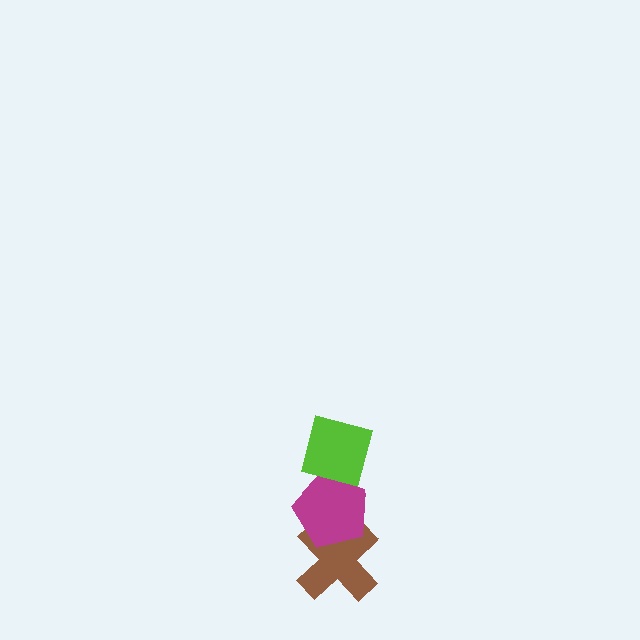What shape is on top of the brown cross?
The magenta pentagon is on top of the brown cross.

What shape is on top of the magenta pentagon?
The lime square is on top of the magenta pentagon.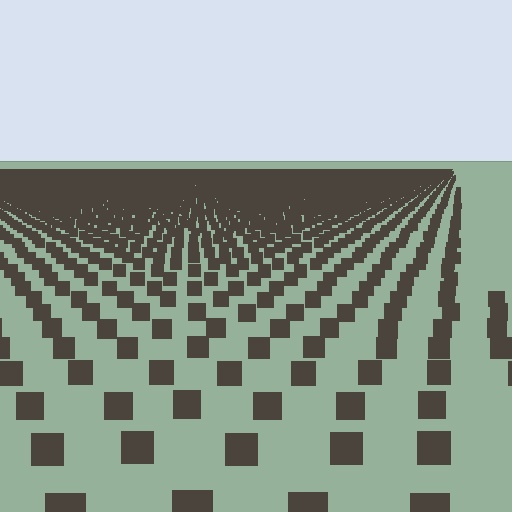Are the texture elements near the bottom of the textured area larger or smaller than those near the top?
Larger. Near the bottom, elements are closer to the viewer and appear at a bigger on-screen size.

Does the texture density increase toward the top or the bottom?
Density increases toward the top.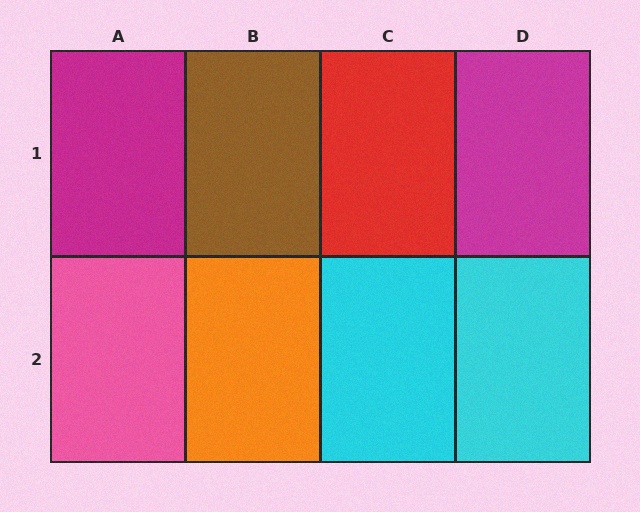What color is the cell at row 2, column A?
Pink.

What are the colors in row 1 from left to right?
Magenta, brown, red, magenta.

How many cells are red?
1 cell is red.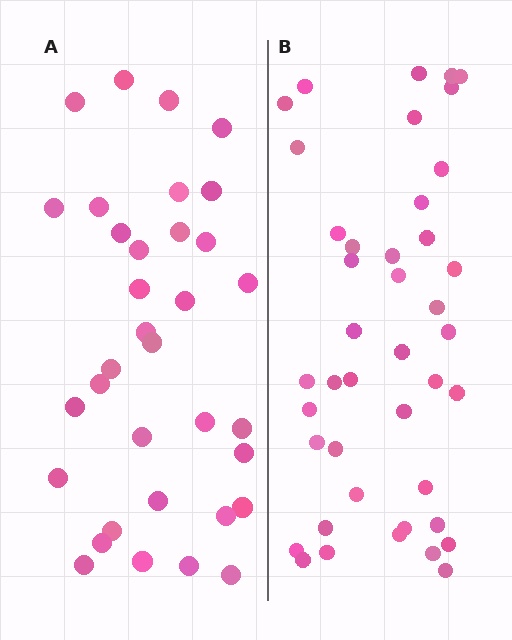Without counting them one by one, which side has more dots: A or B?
Region B (the right region) has more dots.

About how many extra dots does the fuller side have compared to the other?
Region B has roughly 8 or so more dots than region A.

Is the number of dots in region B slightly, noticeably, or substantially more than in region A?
Region B has only slightly more — the two regions are fairly close. The ratio is roughly 1.2 to 1.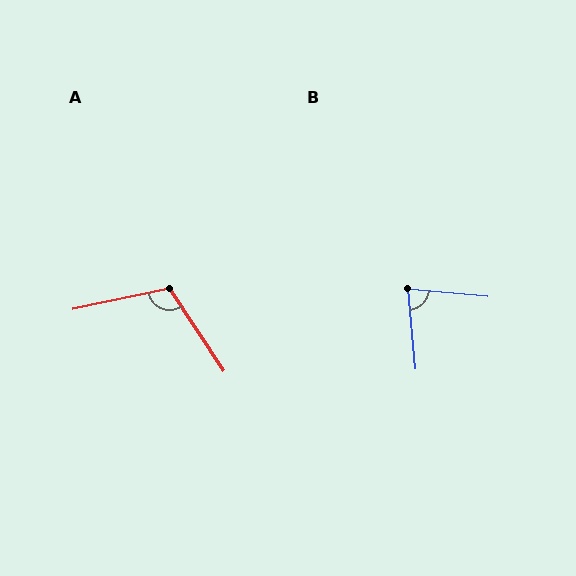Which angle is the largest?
A, at approximately 112 degrees.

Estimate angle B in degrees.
Approximately 79 degrees.